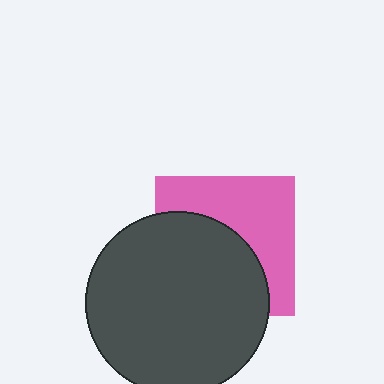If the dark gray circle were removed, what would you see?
You would see the complete pink square.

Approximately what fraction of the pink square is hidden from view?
Roughly 52% of the pink square is hidden behind the dark gray circle.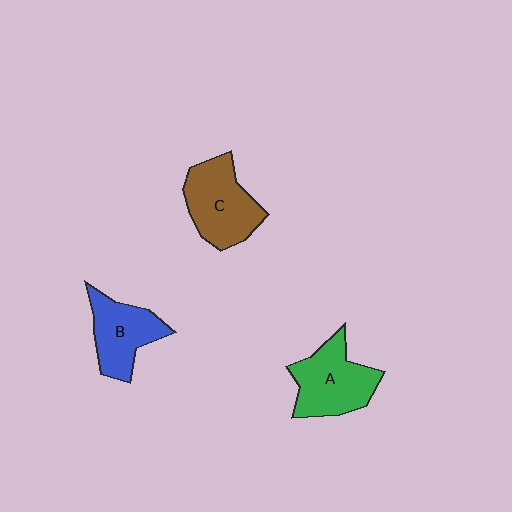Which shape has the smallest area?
Shape B (blue).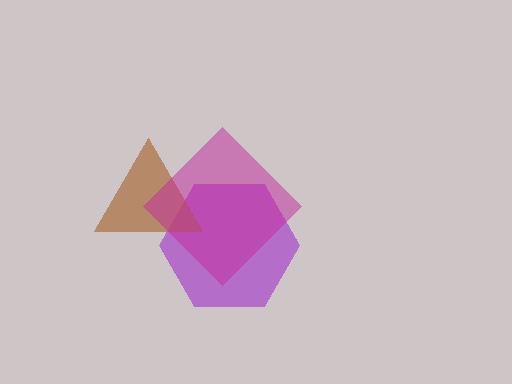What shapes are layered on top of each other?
The layered shapes are: a purple hexagon, a brown triangle, a magenta diamond.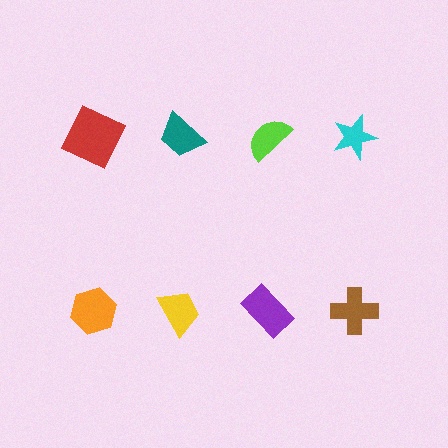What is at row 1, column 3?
A lime semicircle.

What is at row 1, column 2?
A teal trapezoid.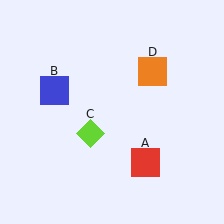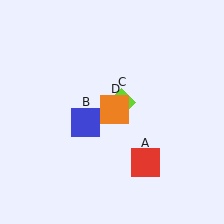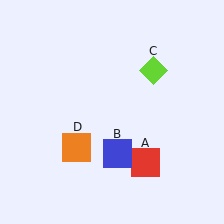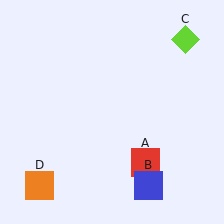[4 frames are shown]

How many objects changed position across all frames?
3 objects changed position: blue square (object B), lime diamond (object C), orange square (object D).